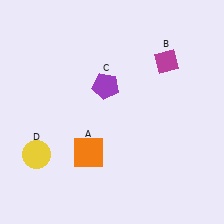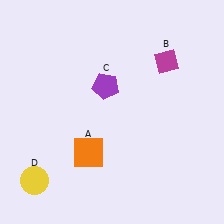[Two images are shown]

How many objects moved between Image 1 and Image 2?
1 object moved between the two images.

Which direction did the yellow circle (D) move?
The yellow circle (D) moved down.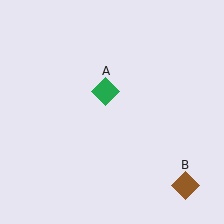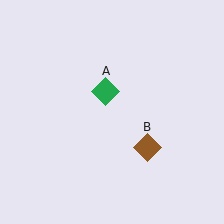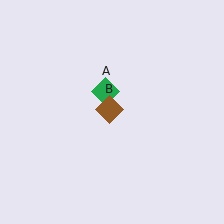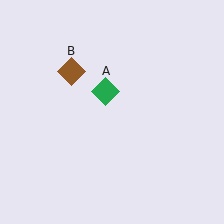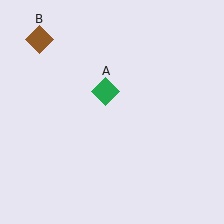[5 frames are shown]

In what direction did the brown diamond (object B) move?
The brown diamond (object B) moved up and to the left.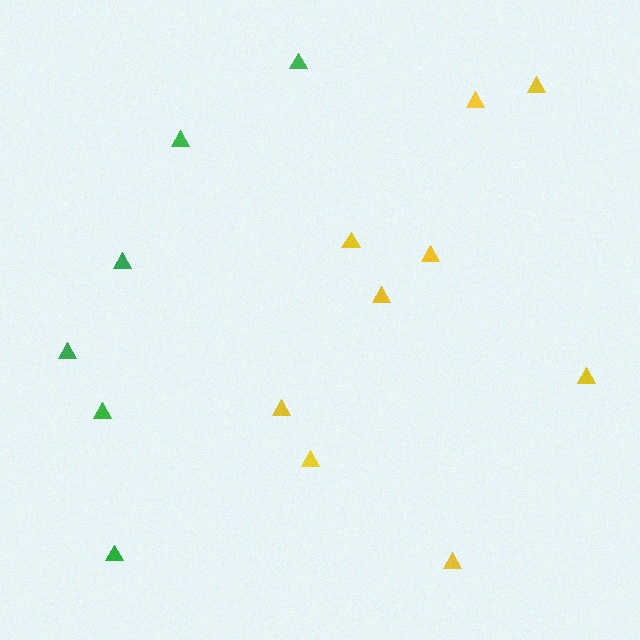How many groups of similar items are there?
There are 2 groups: one group of green triangles (6) and one group of yellow triangles (9).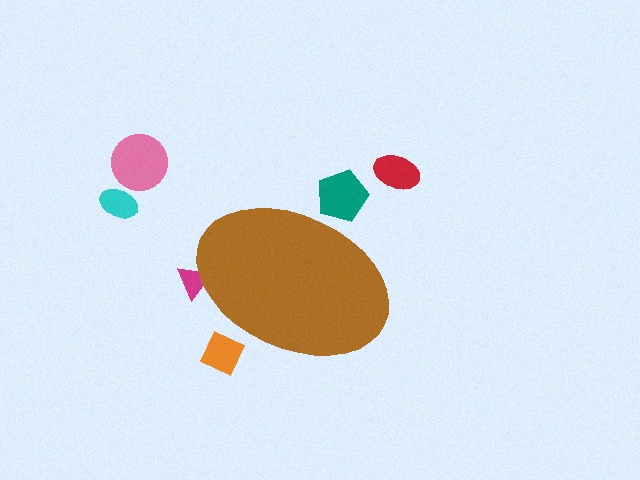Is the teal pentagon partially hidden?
Yes, the teal pentagon is partially hidden behind the brown ellipse.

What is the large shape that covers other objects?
A brown ellipse.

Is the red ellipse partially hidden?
No, the red ellipse is fully visible.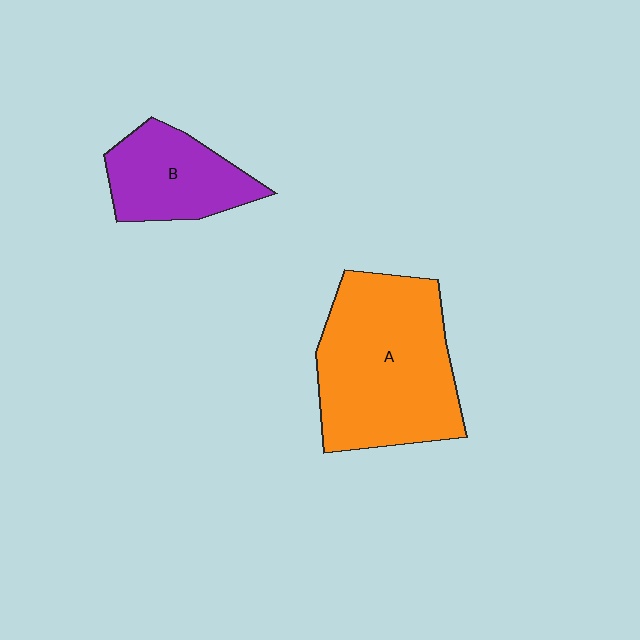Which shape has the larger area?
Shape A (orange).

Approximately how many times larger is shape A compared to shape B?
Approximately 2.0 times.